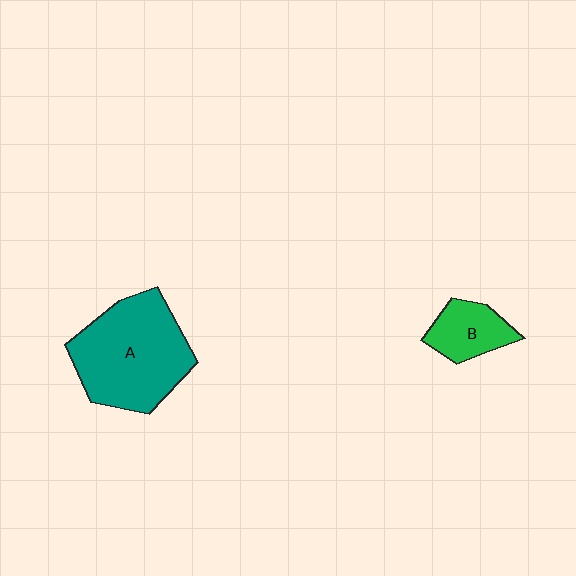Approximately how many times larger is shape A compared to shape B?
Approximately 2.7 times.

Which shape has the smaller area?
Shape B (green).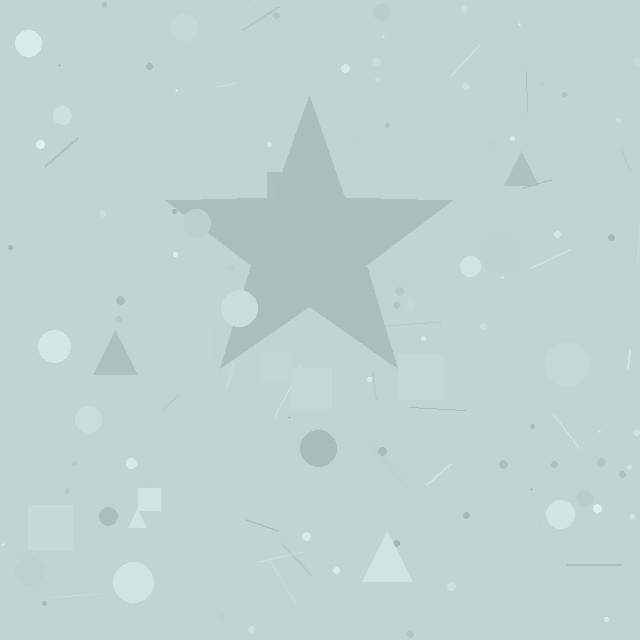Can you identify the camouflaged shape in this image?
The camouflaged shape is a star.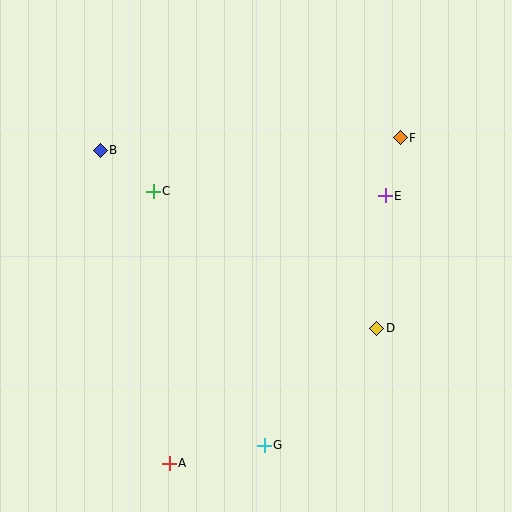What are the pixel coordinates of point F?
Point F is at (400, 138).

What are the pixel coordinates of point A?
Point A is at (169, 463).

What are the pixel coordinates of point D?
Point D is at (376, 328).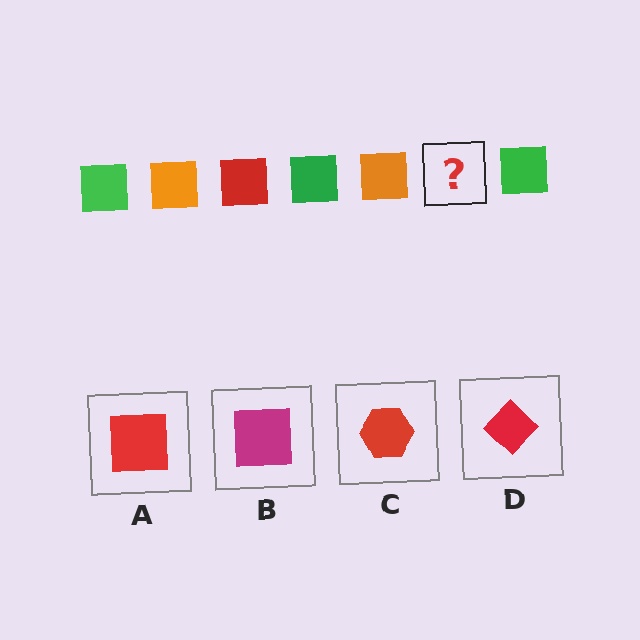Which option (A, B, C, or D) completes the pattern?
A.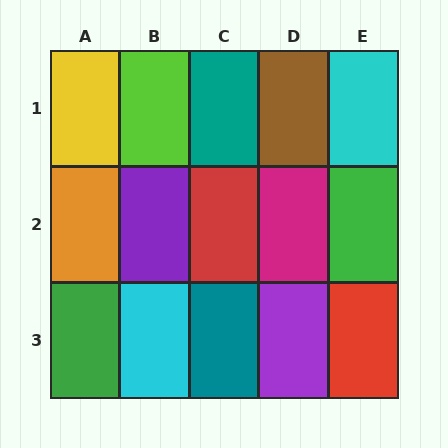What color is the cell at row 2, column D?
Magenta.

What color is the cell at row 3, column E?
Red.